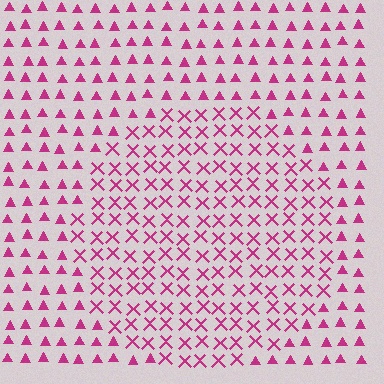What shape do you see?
I see a circle.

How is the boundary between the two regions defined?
The boundary is defined by a change in element shape: X marks inside vs. triangles outside. All elements share the same color and spacing.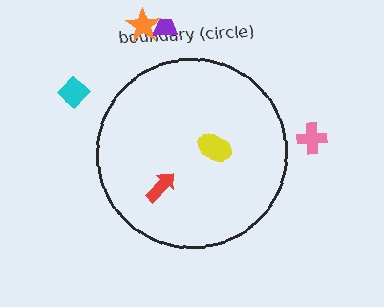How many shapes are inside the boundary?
2 inside, 4 outside.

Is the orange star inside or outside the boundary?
Outside.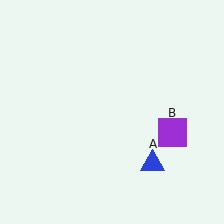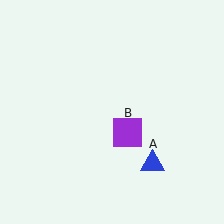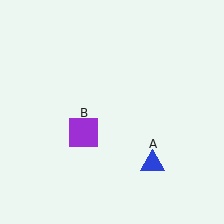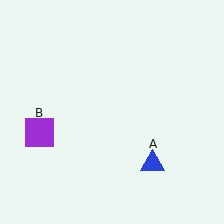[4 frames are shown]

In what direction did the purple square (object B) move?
The purple square (object B) moved left.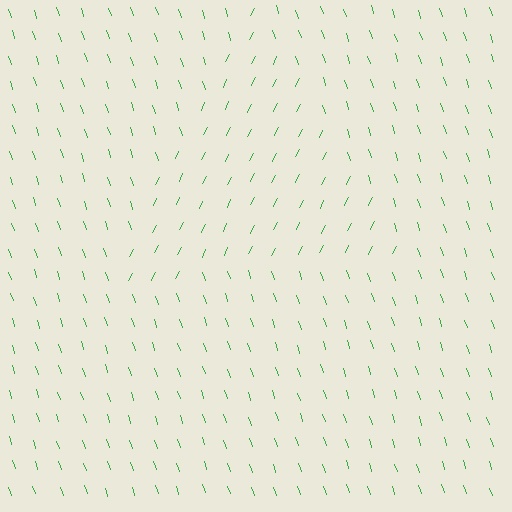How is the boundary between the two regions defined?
The boundary is defined purely by a change in line orientation (approximately 45 degrees difference). All lines are the same color and thickness.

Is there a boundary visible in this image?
Yes, there is a texture boundary formed by a change in line orientation.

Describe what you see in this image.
The image is filled with small green line segments. A triangle region in the image has lines oriented differently from the surrounding lines, creating a visible texture boundary.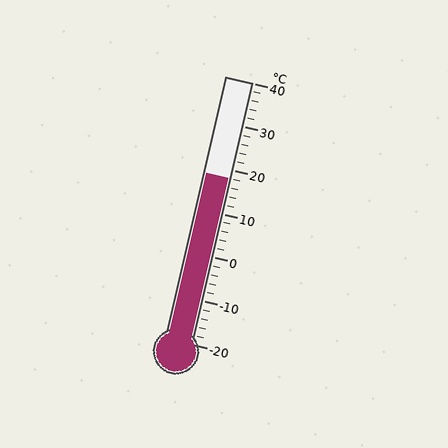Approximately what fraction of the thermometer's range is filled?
The thermometer is filled to approximately 65% of its range.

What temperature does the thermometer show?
The thermometer shows approximately 18°C.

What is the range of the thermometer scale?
The thermometer scale ranges from -20°C to 40°C.